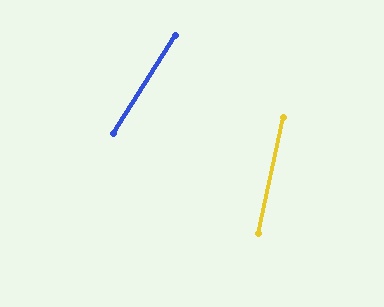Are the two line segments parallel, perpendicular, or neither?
Neither parallel nor perpendicular — they differ by about 20°.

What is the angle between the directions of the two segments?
Approximately 20 degrees.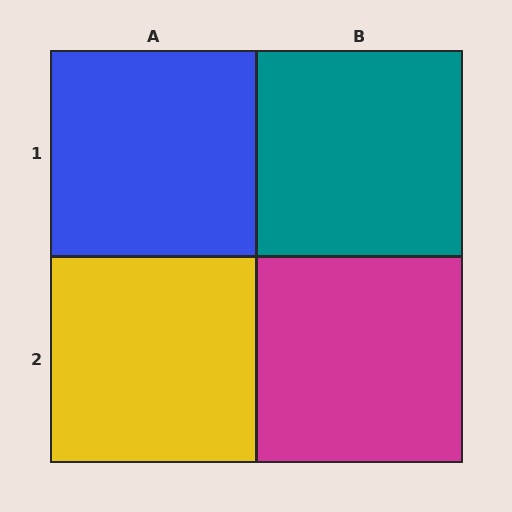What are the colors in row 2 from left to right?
Yellow, magenta.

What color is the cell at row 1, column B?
Teal.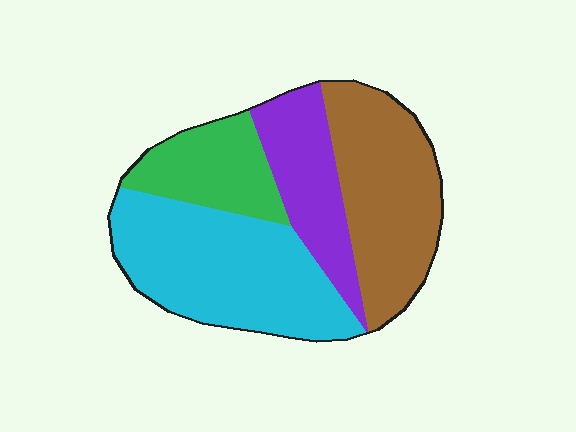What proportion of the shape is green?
Green takes up about one sixth (1/6) of the shape.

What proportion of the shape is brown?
Brown covers roughly 30% of the shape.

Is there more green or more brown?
Brown.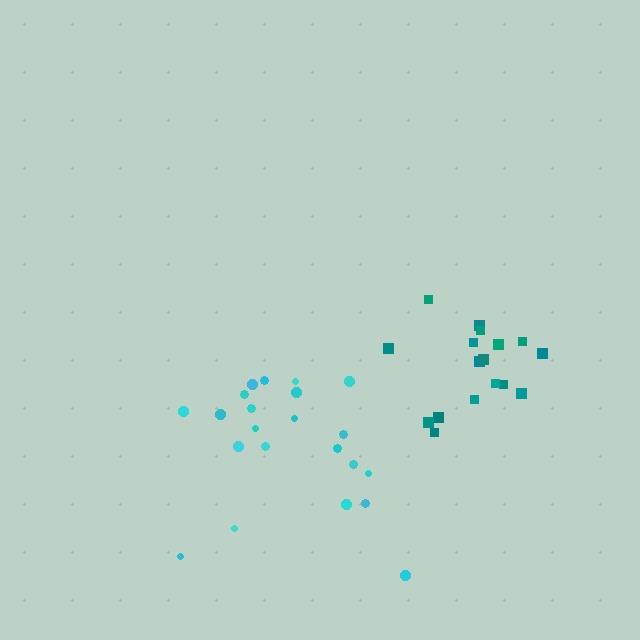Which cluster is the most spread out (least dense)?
Cyan.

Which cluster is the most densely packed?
Teal.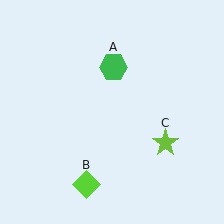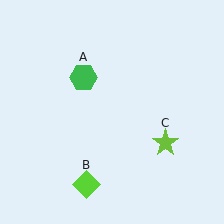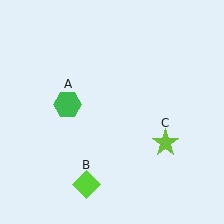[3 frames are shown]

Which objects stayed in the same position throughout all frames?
Lime diamond (object B) and lime star (object C) remained stationary.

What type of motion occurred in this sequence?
The green hexagon (object A) rotated counterclockwise around the center of the scene.